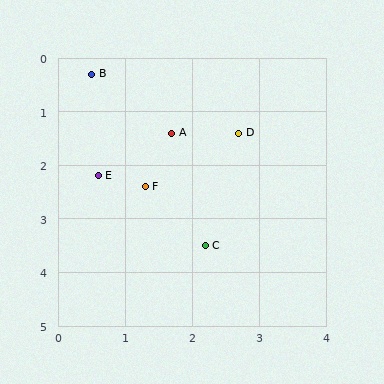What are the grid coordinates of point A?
Point A is at approximately (1.7, 1.4).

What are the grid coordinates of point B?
Point B is at approximately (0.5, 0.3).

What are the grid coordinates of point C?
Point C is at approximately (2.2, 3.5).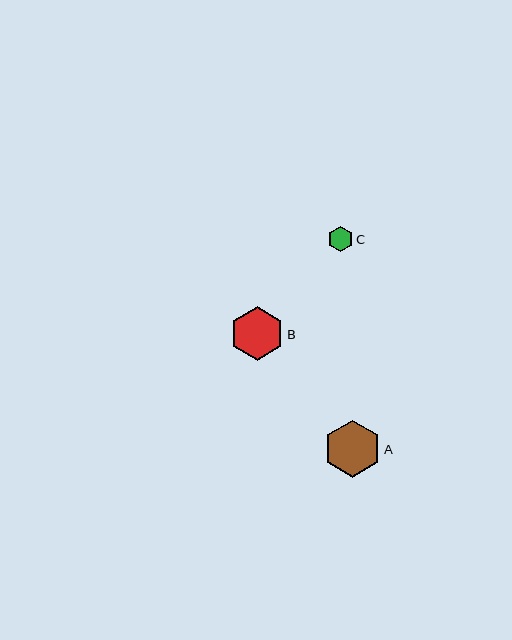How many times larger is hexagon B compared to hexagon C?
Hexagon B is approximately 2.1 times the size of hexagon C.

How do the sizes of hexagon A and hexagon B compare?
Hexagon A and hexagon B are approximately the same size.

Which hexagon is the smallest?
Hexagon C is the smallest with a size of approximately 26 pixels.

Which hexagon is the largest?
Hexagon A is the largest with a size of approximately 57 pixels.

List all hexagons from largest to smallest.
From largest to smallest: A, B, C.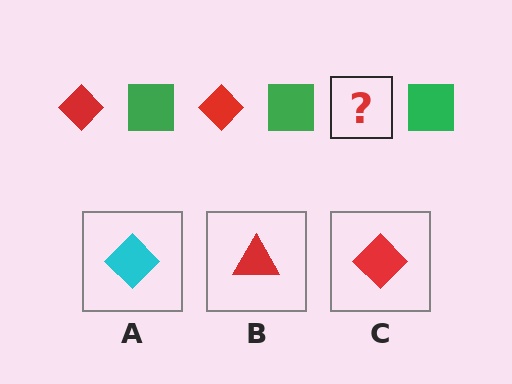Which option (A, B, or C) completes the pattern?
C.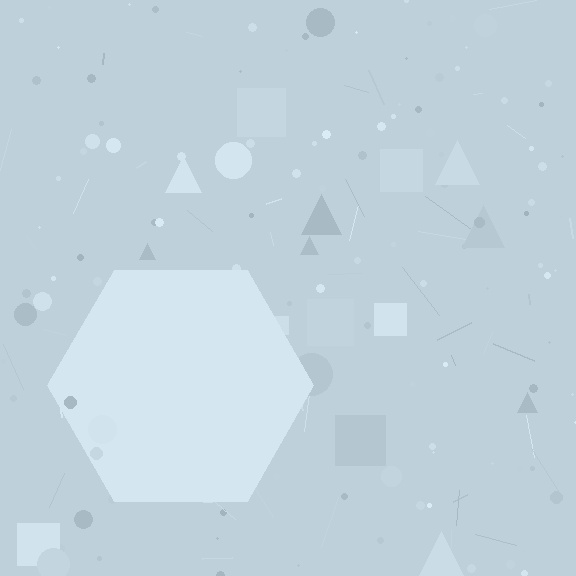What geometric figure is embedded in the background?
A hexagon is embedded in the background.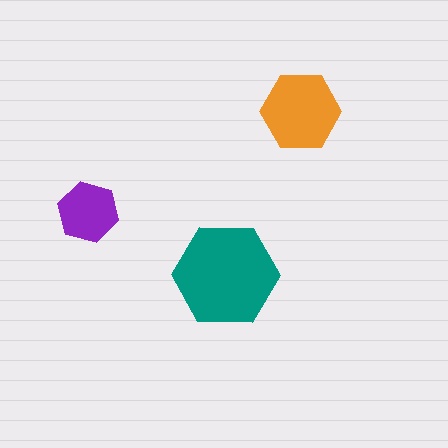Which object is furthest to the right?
The orange hexagon is rightmost.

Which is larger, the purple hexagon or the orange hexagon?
The orange one.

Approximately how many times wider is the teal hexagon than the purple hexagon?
About 1.5 times wider.